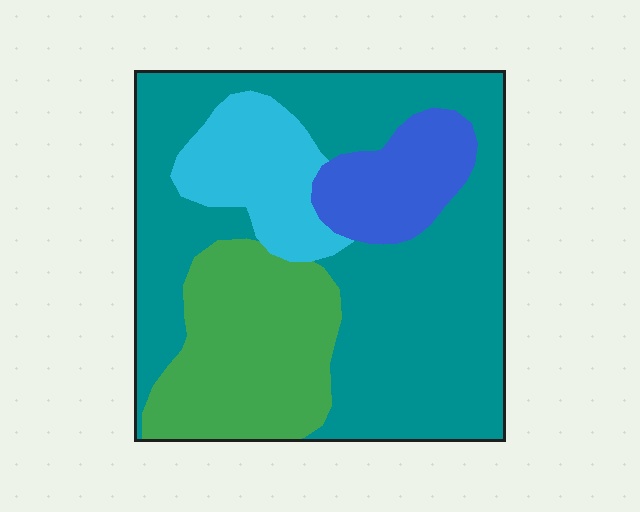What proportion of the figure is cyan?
Cyan covers about 10% of the figure.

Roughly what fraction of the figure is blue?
Blue takes up about one tenth (1/10) of the figure.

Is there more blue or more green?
Green.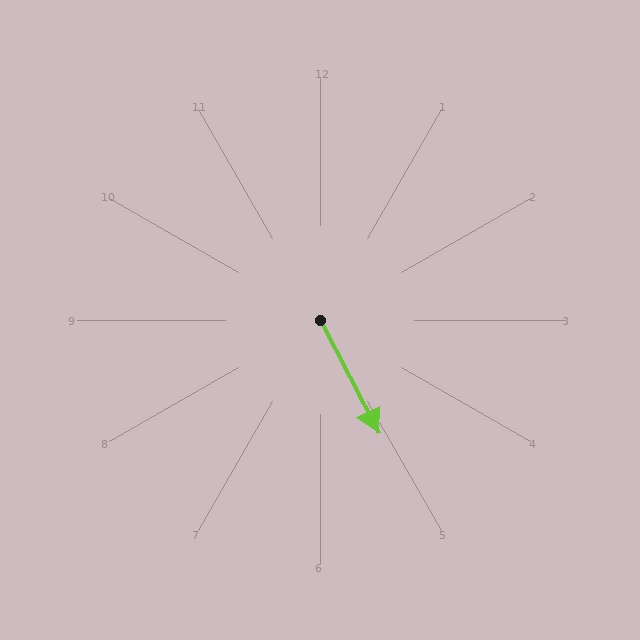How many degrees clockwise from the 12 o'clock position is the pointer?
Approximately 152 degrees.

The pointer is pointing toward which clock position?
Roughly 5 o'clock.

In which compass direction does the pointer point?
Southeast.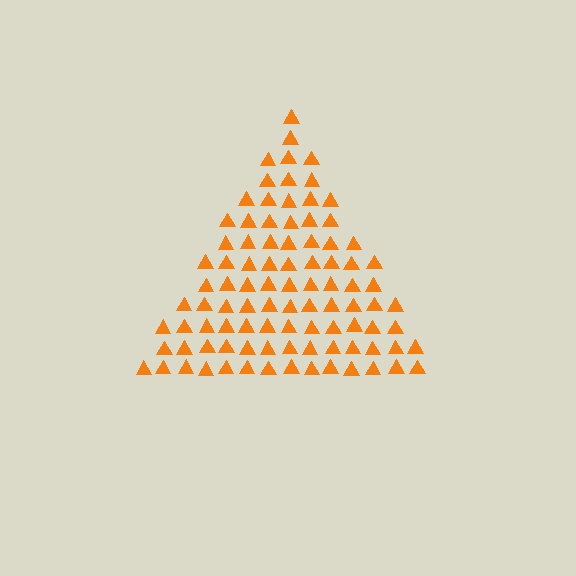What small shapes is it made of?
It is made of small triangles.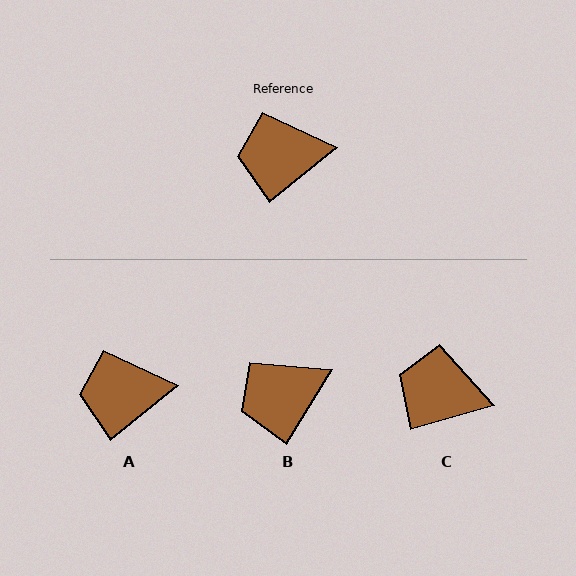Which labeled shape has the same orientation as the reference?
A.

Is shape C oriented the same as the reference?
No, it is off by about 23 degrees.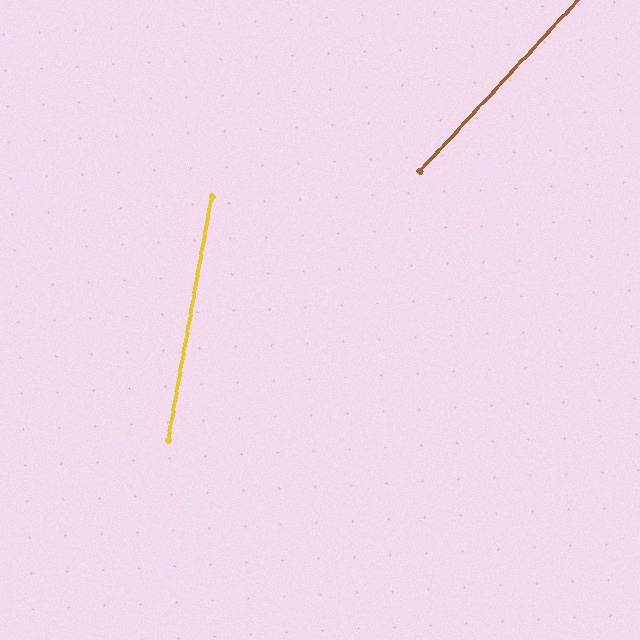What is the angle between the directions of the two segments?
Approximately 32 degrees.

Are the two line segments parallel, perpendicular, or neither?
Neither parallel nor perpendicular — they differ by about 32°.